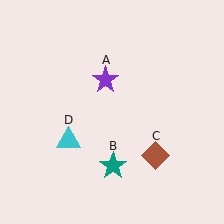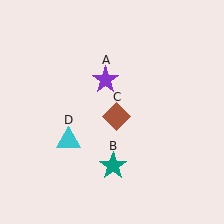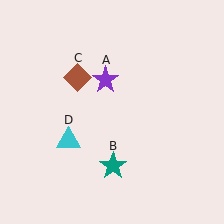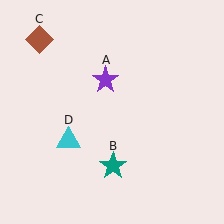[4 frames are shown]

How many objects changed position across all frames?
1 object changed position: brown diamond (object C).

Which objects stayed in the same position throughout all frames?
Purple star (object A) and teal star (object B) and cyan triangle (object D) remained stationary.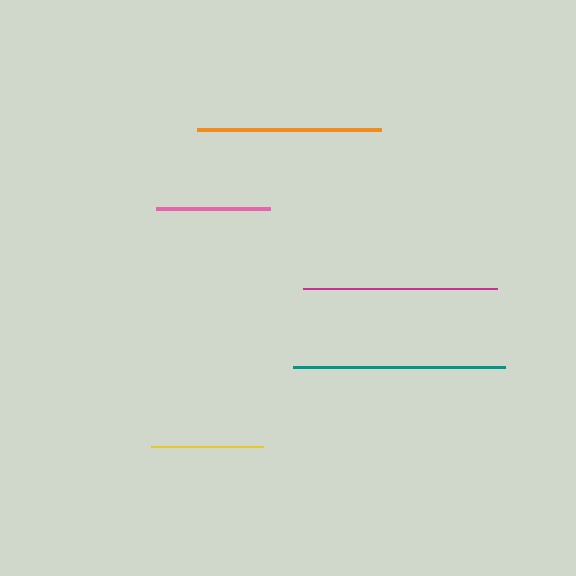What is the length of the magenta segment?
The magenta segment is approximately 194 pixels long.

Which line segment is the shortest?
The yellow line is the shortest at approximately 112 pixels.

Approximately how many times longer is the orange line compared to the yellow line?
The orange line is approximately 1.6 times the length of the yellow line.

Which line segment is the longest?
The teal line is the longest at approximately 212 pixels.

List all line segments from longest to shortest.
From longest to shortest: teal, magenta, orange, pink, yellow.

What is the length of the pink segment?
The pink segment is approximately 114 pixels long.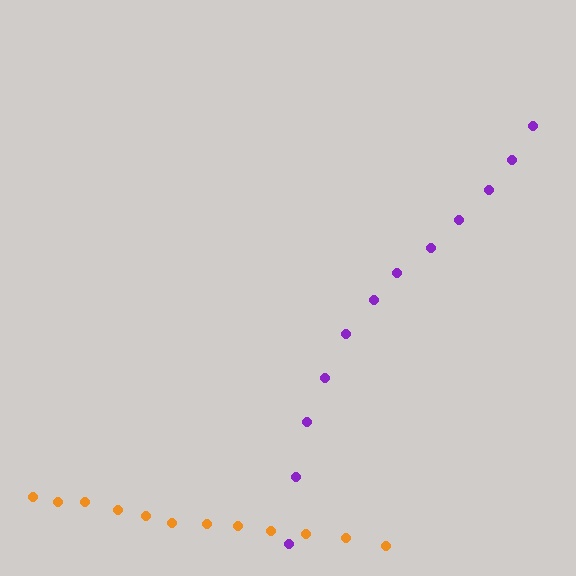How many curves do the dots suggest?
There are 2 distinct paths.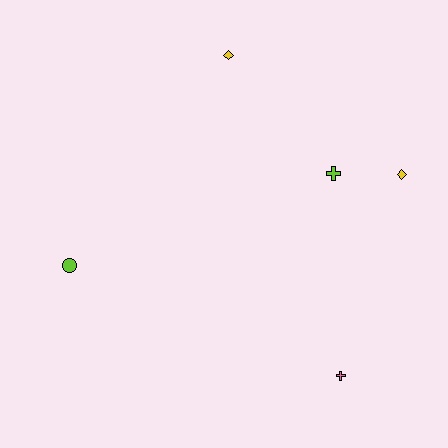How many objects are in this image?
There are 5 objects.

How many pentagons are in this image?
There are no pentagons.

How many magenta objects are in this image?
There are no magenta objects.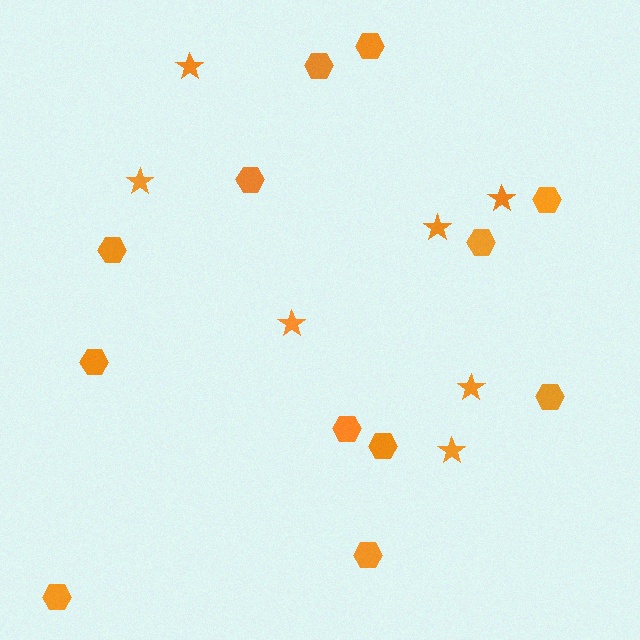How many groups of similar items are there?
There are 2 groups: one group of stars (7) and one group of hexagons (12).